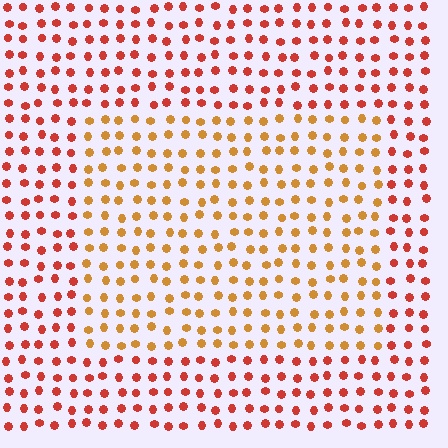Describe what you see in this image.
The image is filled with small red elements in a uniform arrangement. A rectangle-shaped region is visible where the elements are tinted to a slightly different hue, forming a subtle color boundary.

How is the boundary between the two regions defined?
The boundary is defined purely by a slight shift in hue (about 33 degrees). Spacing, size, and orientation are identical on both sides.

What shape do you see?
I see a rectangle.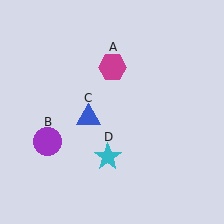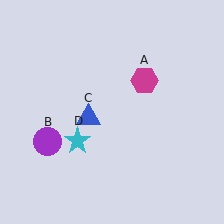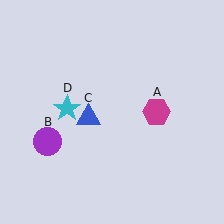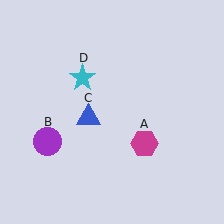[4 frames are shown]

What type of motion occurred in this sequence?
The magenta hexagon (object A), cyan star (object D) rotated clockwise around the center of the scene.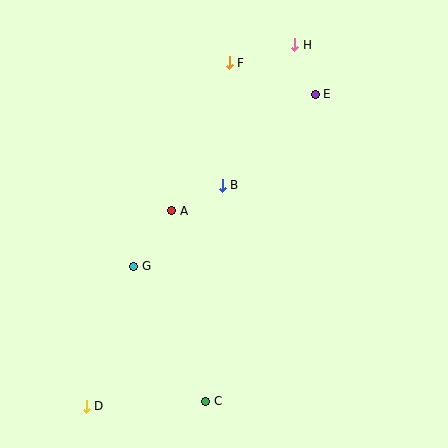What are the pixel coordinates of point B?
Point B is at (222, 185).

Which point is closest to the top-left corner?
Point F is closest to the top-left corner.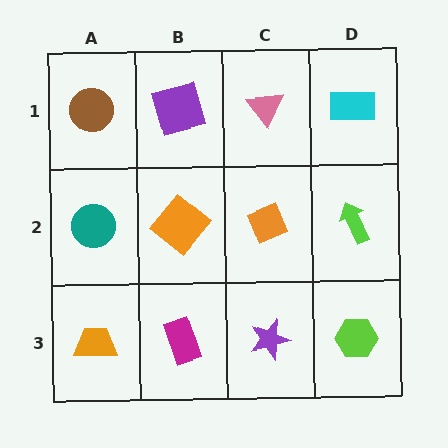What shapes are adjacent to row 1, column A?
A teal circle (row 2, column A), a purple square (row 1, column B).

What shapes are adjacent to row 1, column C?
An orange diamond (row 2, column C), a purple square (row 1, column B), a cyan rectangle (row 1, column D).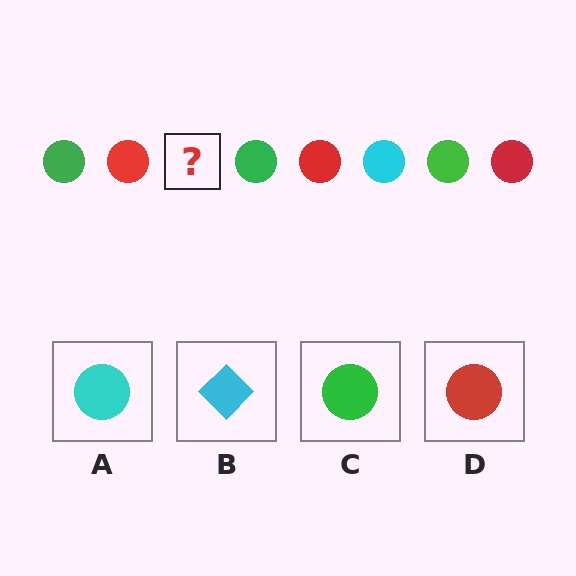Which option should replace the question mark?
Option A.